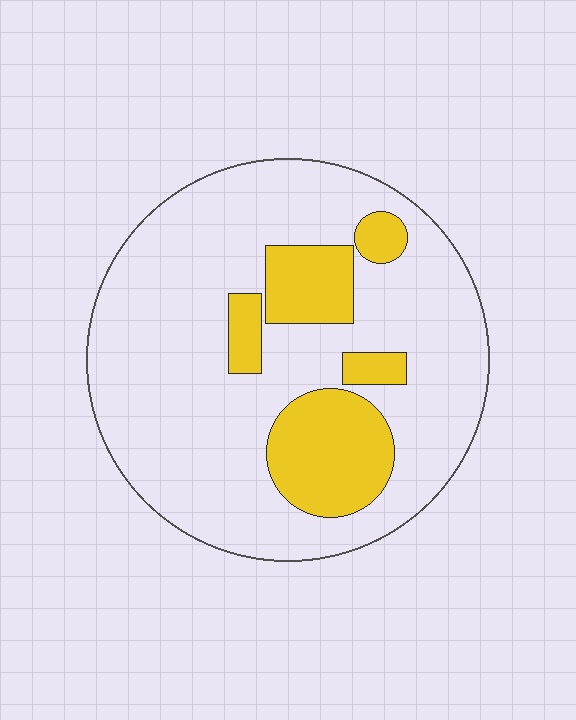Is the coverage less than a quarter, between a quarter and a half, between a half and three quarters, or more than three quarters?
Less than a quarter.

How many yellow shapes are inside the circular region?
5.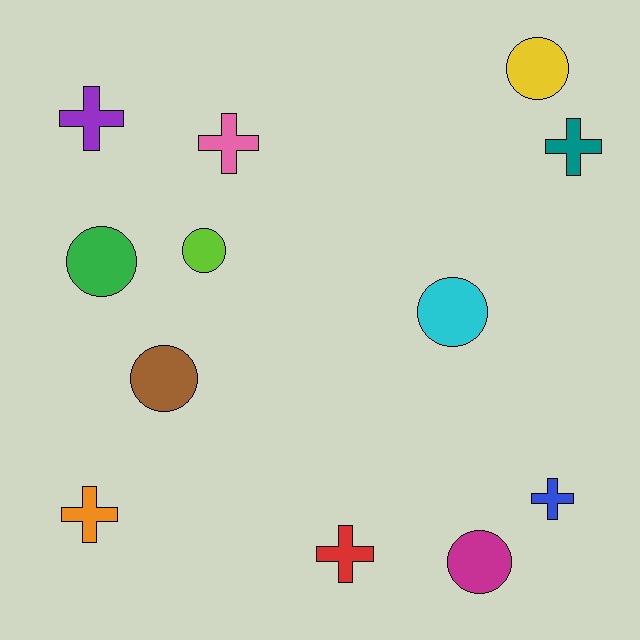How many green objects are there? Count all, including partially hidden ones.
There is 1 green object.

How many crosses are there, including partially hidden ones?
There are 6 crosses.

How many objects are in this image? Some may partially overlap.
There are 12 objects.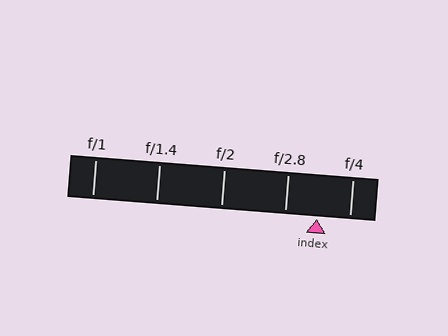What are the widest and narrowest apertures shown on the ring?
The widest aperture shown is f/1 and the narrowest is f/4.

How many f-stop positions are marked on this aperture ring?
There are 5 f-stop positions marked.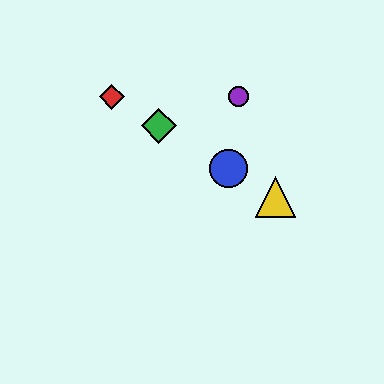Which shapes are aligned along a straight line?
The red diamond, the blue circle, the green diamond, the yellow triangle are aligned along a straight line.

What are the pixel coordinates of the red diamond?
The red diamond is at (112, 97).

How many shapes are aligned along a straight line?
4 shapes (the red diamond, the blue circle, the green diamond, the yellow triangle) are aligned along a straight line.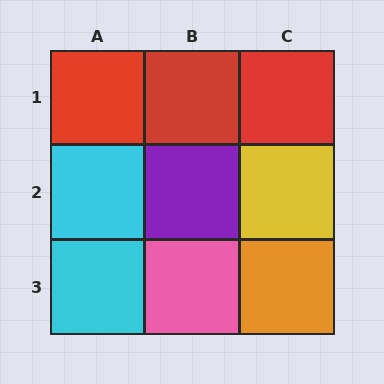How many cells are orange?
1 cell is orange.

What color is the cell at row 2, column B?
Purple.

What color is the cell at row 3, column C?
Orange.